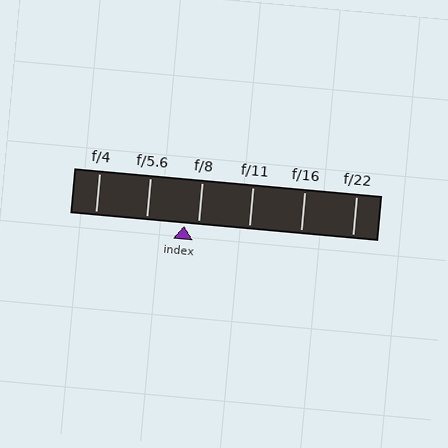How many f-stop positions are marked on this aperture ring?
There are 6 f-stop positions marked.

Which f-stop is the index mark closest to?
The index mark is closest to f/8.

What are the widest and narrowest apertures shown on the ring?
The widest aperture shown is f/4 and the narrowest is f/22.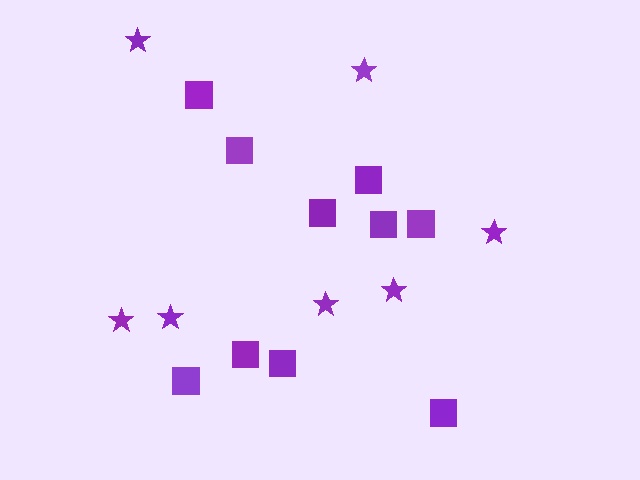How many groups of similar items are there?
There are 2 groups: one group of stars (7) and one group of squares (10).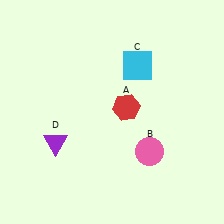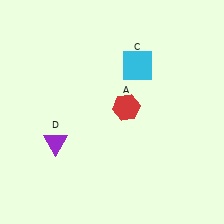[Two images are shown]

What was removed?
The pink circle (B) was removed in Image 2.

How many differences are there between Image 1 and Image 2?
There is 1 difference between the two images.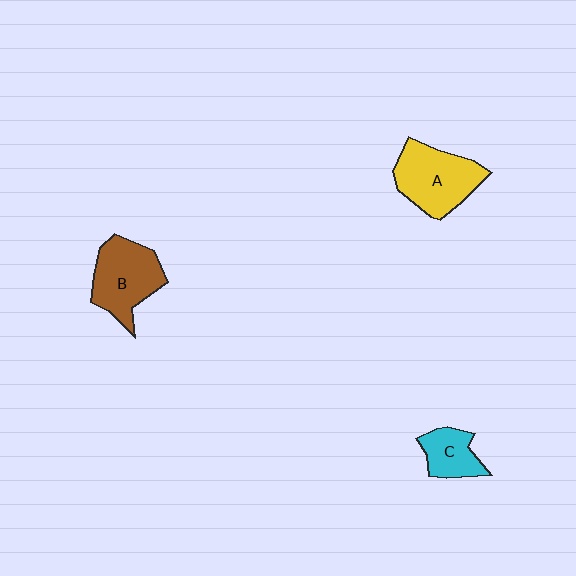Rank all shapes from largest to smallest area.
From largest to smallest: A (yellow), B (brown), C (cyan).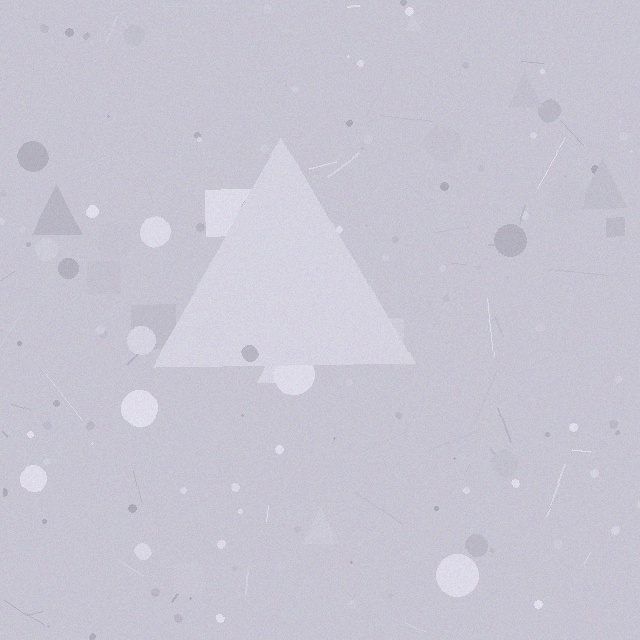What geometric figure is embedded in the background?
A triangle is embedded in the background.